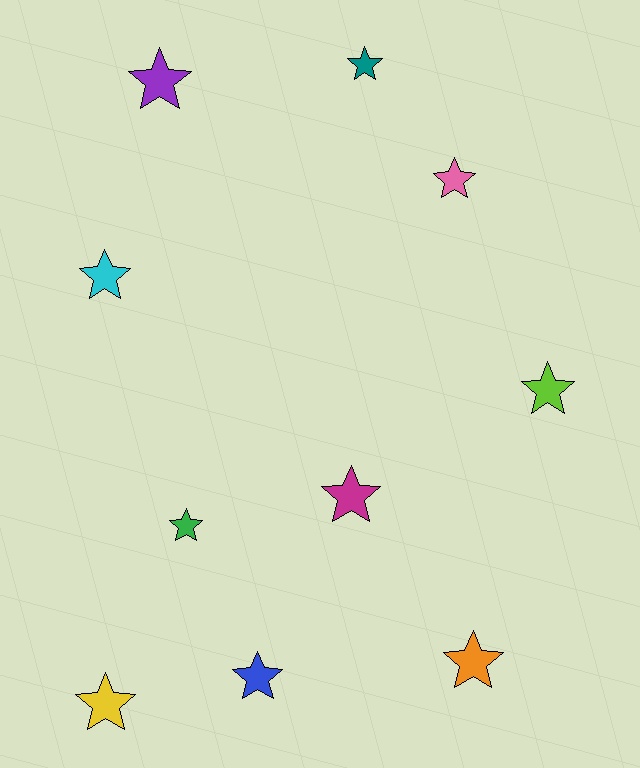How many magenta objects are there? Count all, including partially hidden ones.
There is 1 magenta object.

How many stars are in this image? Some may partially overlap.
There are 10 stars.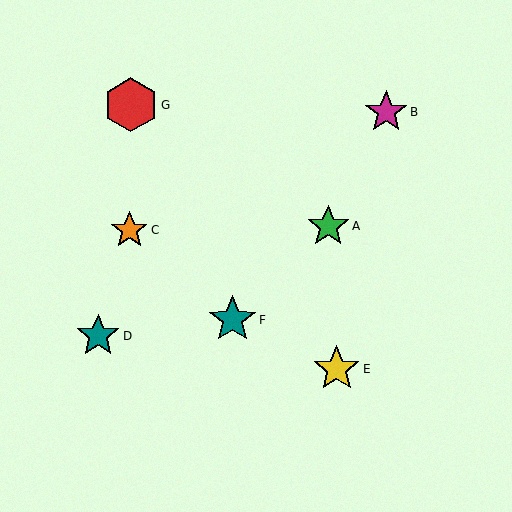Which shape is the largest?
The red hexagon (labeled G) is the largest.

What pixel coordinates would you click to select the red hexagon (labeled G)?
Click at (131, 105) to select the red hexagon G.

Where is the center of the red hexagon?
The center of the red hexagon is at (131, 105).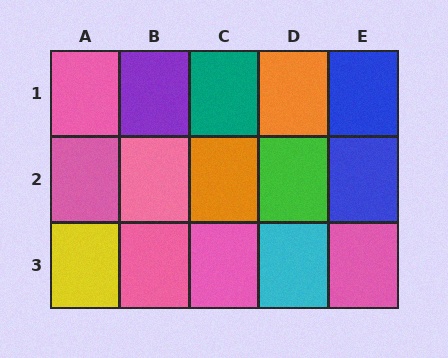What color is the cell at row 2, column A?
Pink.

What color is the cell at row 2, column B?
Pink.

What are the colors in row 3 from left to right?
Yellow, pink, pink, cyan, pink.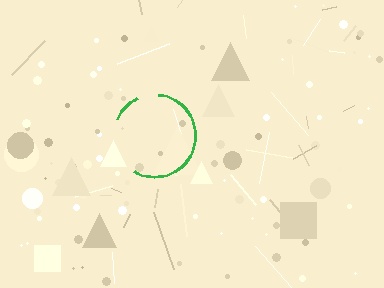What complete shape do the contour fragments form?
The contour fragments form a circle.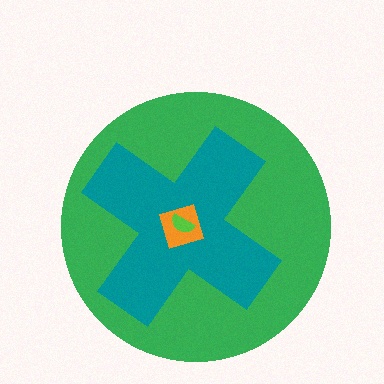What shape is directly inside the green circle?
The teal cross.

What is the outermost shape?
The green circle.